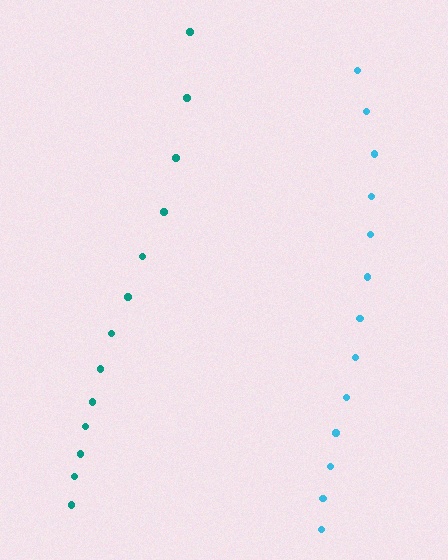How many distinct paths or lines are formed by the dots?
There are 2 distinct paths.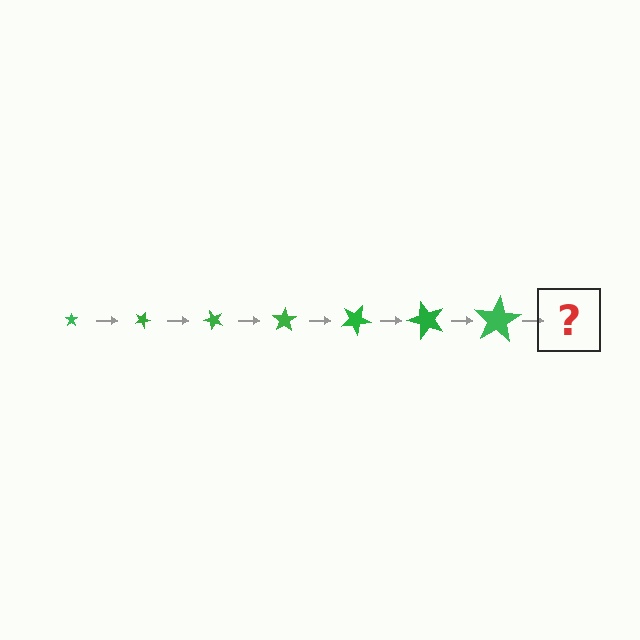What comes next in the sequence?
The next element should be a star, larger than the previous one and rotated 175 degrees from the start.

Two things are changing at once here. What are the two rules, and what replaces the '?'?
The two rules are that the star grows larger each step and it rotates 25 degrees each step. The '?' should be a star, larger than the previous one and rotated 175 degrees from the start.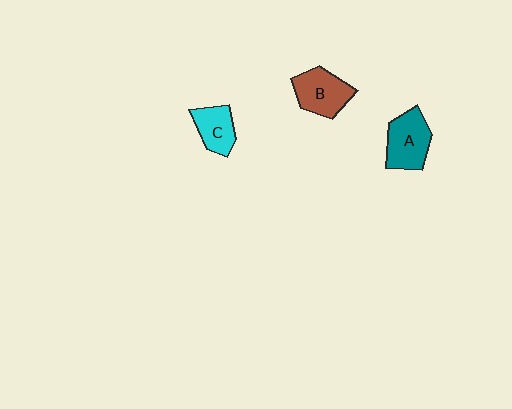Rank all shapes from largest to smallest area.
From largest to smallest: A (teal), B (brown), C (cyan).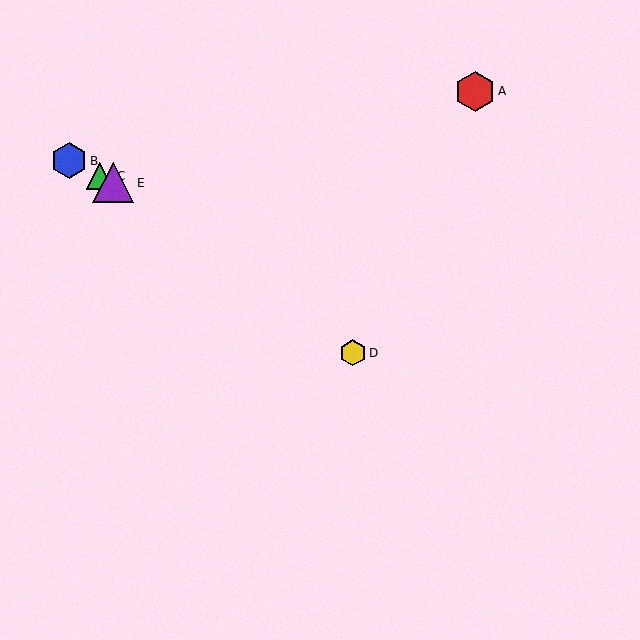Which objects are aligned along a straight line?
Objects B, C, E are aligned along a straight line.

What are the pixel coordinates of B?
Object B is at (69, 161).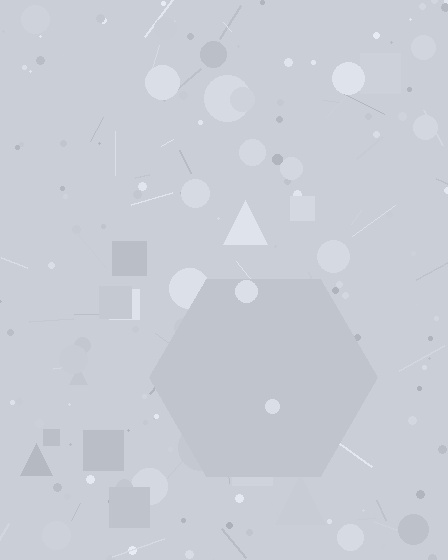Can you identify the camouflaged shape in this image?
The camouflaged shape is a hexagon.